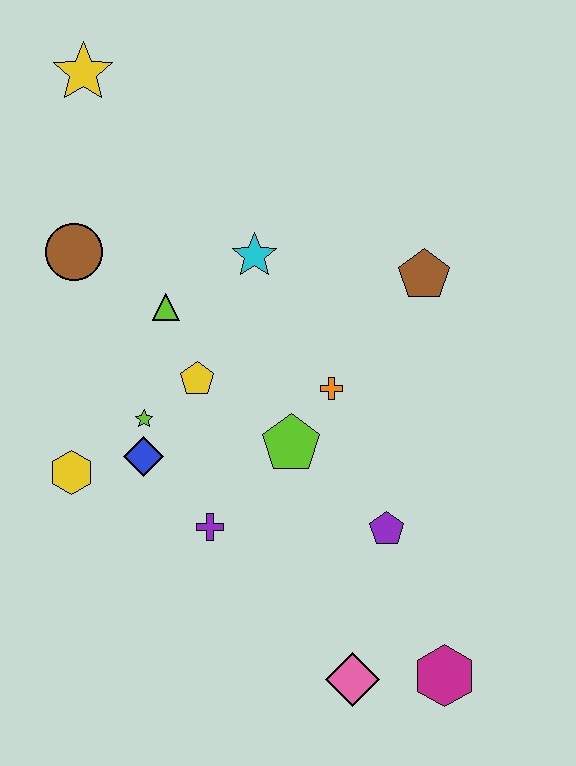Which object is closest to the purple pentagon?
The lime pentagon is closest to the purple pentagon.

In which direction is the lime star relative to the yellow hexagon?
The lime star is to the right of the yellow hexagon.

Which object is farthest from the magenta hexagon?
The yellow star is farthest from the magenta hexagon.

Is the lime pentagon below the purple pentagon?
No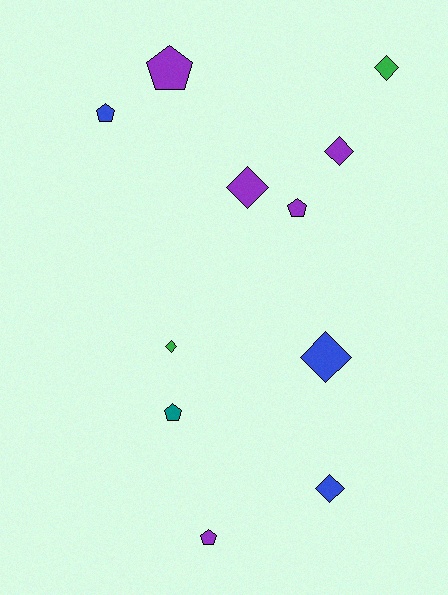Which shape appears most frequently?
Diamond, with 6 objects.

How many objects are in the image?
There are 11 objects.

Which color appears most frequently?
Purple, with 5 objects.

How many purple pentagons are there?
There are 3 purple pentagons.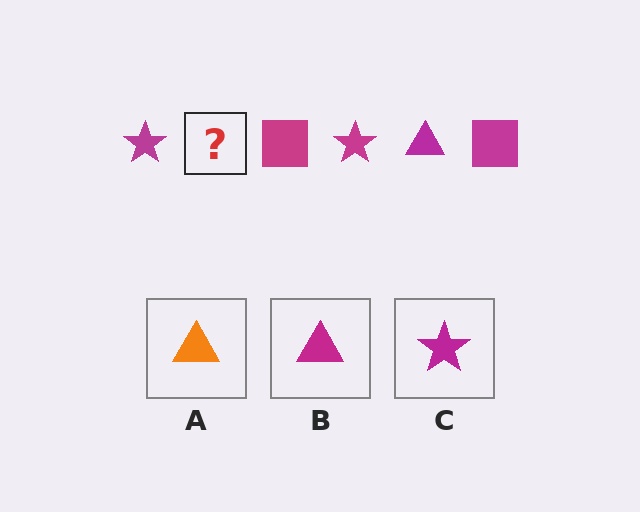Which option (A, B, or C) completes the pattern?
B.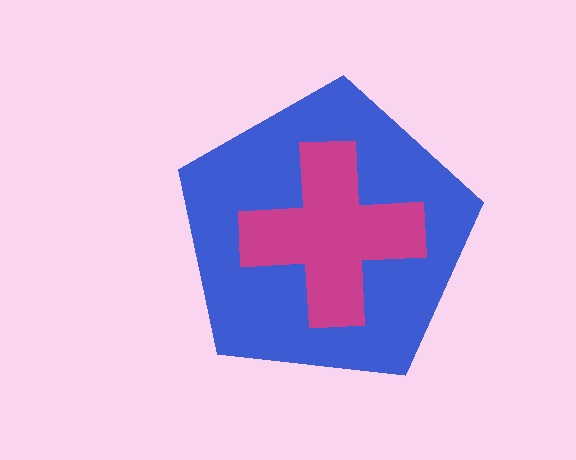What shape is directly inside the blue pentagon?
The magenta cross.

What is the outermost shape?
The blue pentagon.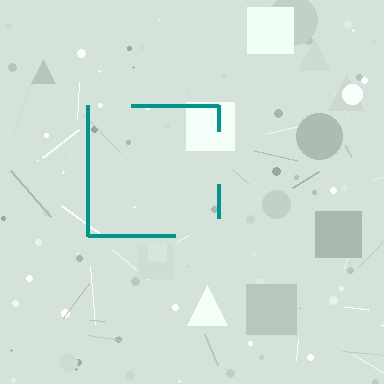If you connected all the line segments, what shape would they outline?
They would outline a square.